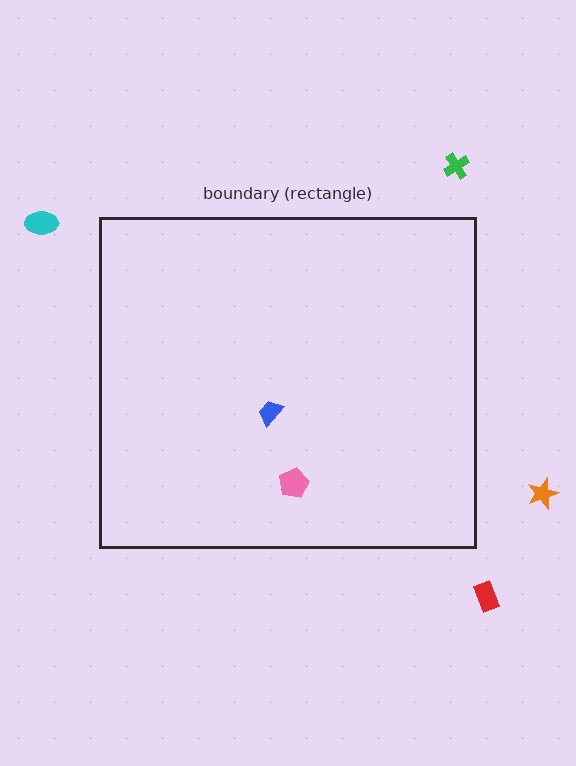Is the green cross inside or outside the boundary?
Outside.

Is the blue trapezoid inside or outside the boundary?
Inside.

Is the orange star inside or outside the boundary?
Outside.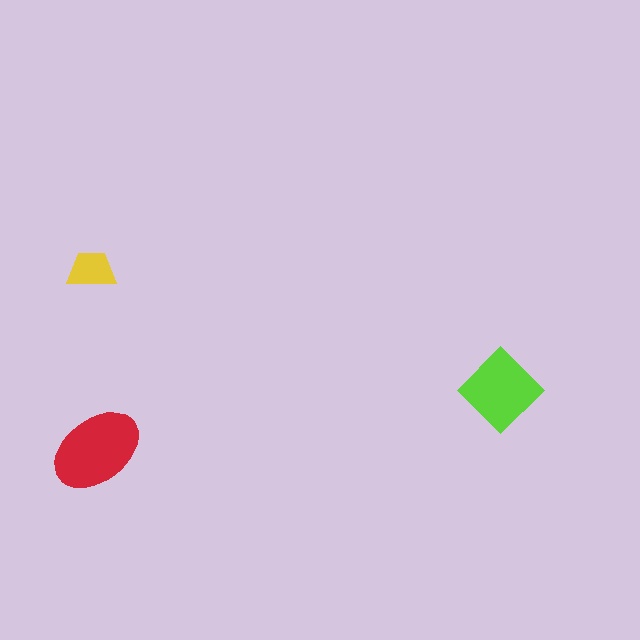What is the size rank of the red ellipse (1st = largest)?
1st.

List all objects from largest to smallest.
The red ellipse, the lime diamond, the yellow trapezoid.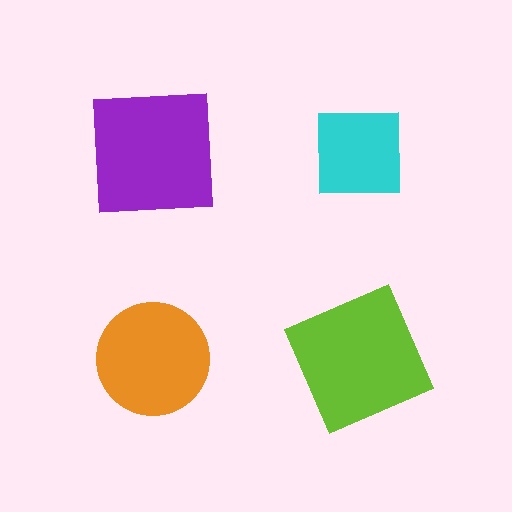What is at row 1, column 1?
A purple square.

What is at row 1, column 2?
A cyan square.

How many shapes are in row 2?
2 shapes.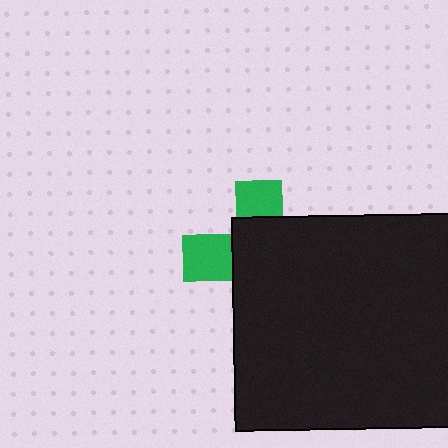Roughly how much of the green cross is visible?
A small part of it is visible (roughly 33%).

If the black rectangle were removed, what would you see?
You would see the complete green cross.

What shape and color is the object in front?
The object in front is a black rectangle.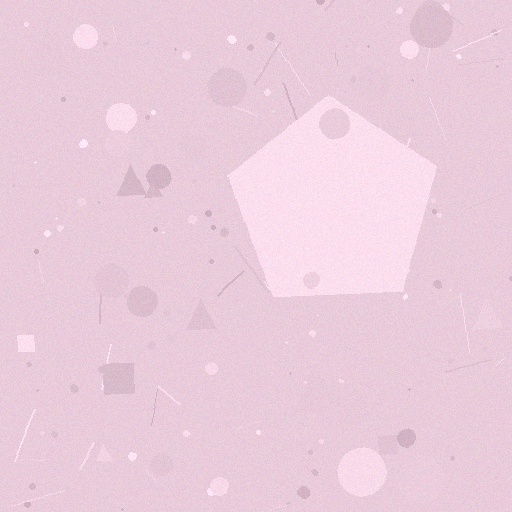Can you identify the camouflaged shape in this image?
The camouflaged shape is a pentagon.